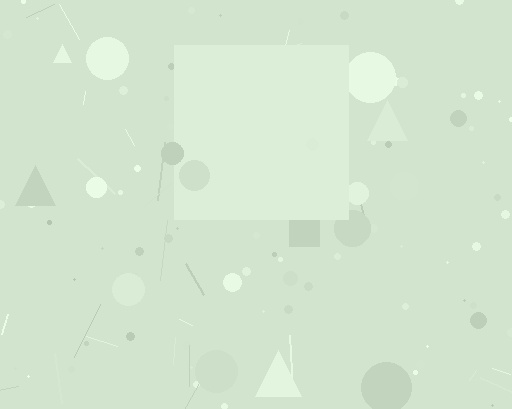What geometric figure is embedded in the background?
A square is embedded in the background.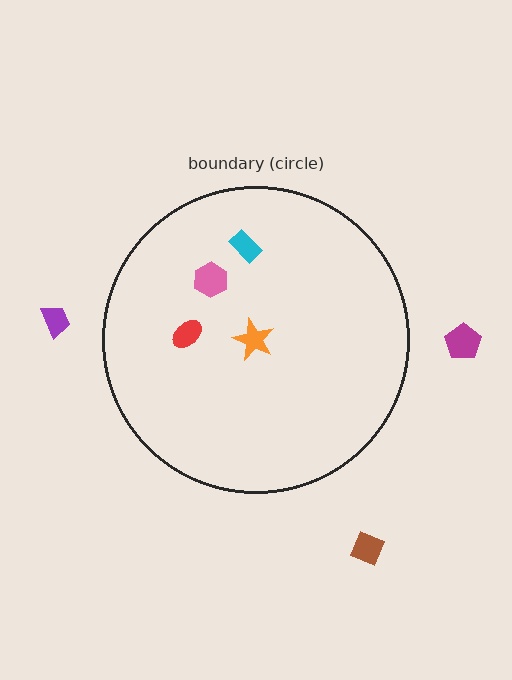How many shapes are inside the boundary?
4 inside, 3 outside.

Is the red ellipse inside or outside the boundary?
Inside.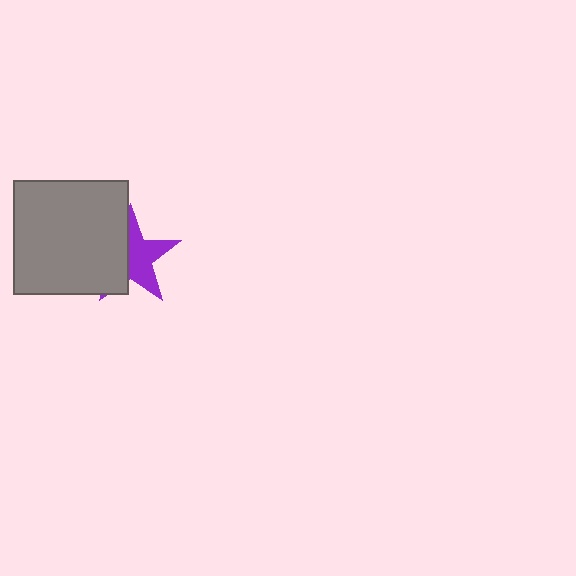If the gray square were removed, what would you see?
You would see the complete purple star.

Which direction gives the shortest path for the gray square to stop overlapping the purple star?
Moving left gives the shortest separation.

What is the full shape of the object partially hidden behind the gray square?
The partially hidden object is a purple star.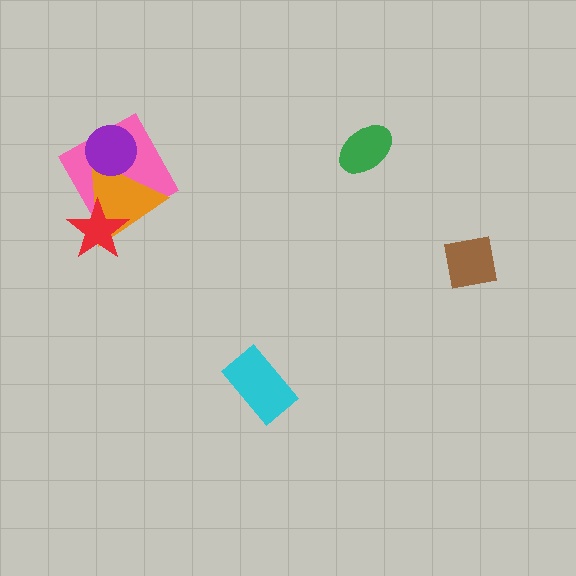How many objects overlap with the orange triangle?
3 objects overlap with the orange triangle.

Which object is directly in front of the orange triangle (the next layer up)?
The red star is directly in front of the orange triangle.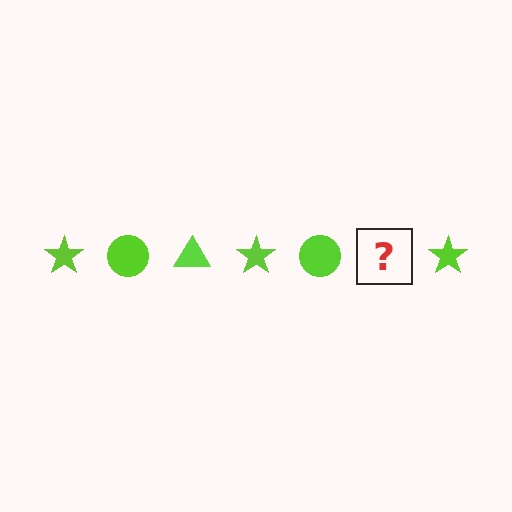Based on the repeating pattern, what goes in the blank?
The blank should be a lime triangle.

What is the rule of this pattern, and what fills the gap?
The rule is that the pattern cycles through star, circle, triangle shapes in lime. The gap should be filled with a lime triangle.